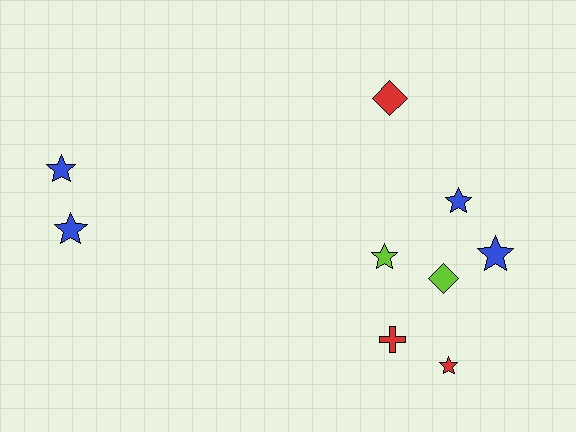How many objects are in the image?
There are 9 objects.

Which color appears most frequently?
Blue, with 4 objects.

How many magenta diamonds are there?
There are no magenta diamonds.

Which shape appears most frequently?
Star, with 6 objects.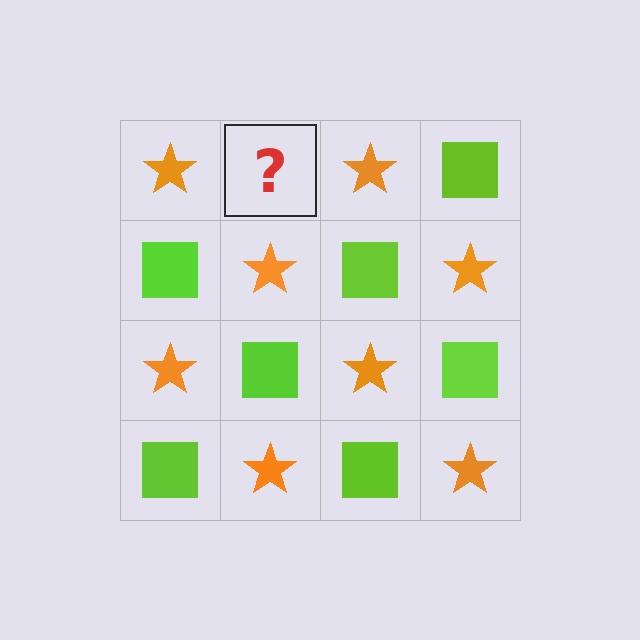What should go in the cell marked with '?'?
The missing cell should contain a lime square.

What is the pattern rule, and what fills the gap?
The rule is that it alternates orange star and lime square in a checkerboard pattern. The gap should be filled with a lime square.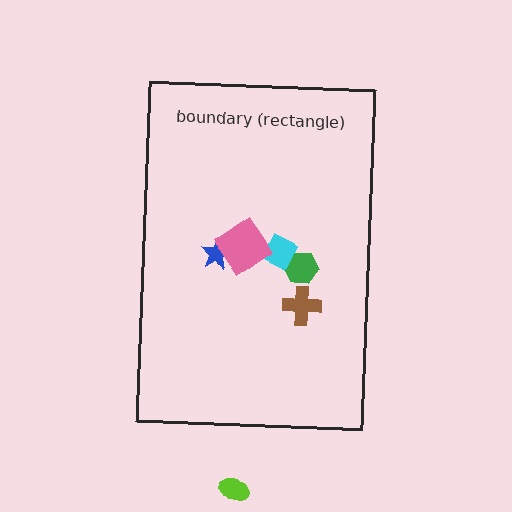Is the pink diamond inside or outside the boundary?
Inside.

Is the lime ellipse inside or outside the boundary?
Outside.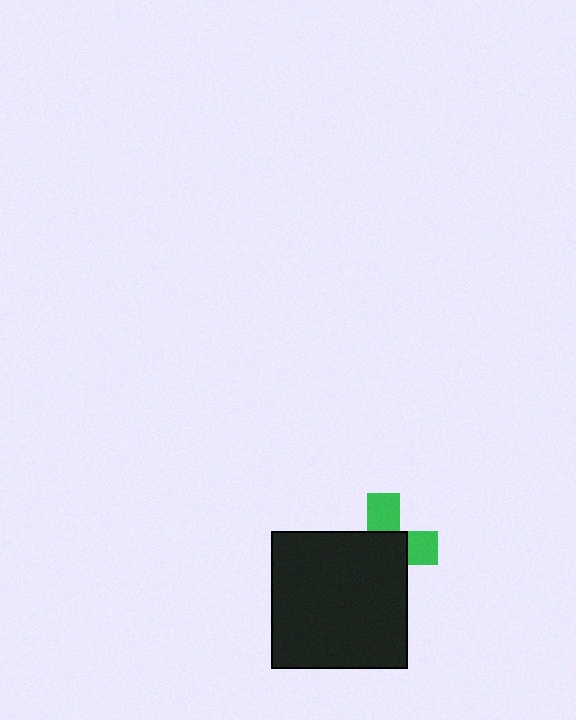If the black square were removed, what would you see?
You would see the complete green cross.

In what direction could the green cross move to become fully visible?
The green cross could move toward the upper-right. That would shift it out from behind the black square entirely.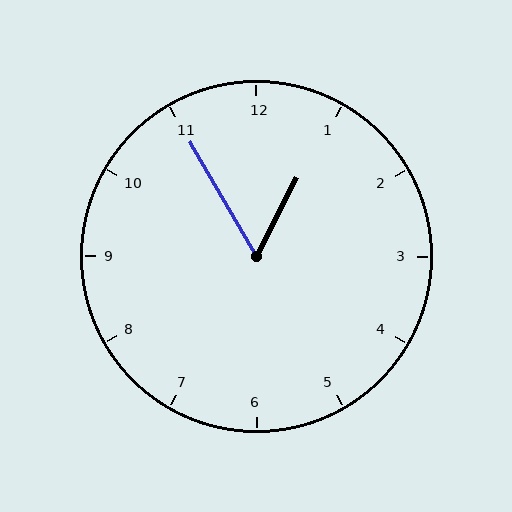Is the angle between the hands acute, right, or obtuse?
It is acute.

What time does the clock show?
12:55.